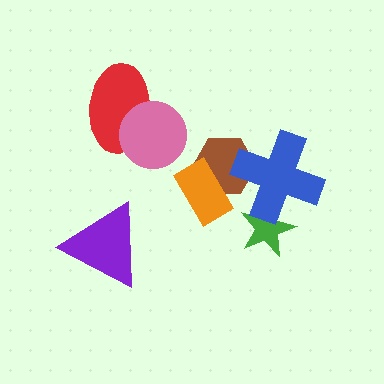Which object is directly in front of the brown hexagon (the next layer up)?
The blue cross is directly in front of the brown hexagon.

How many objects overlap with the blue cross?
2 objects overlap with the blue cross.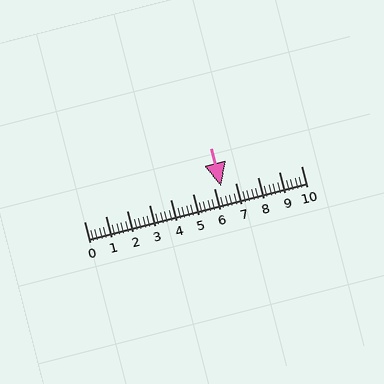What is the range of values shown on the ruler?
The ruler shows values from 0 to 10.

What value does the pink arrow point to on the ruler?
The pink arrow points to approximately 6.3.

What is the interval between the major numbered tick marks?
The major tick marks are spaced 1 units apart.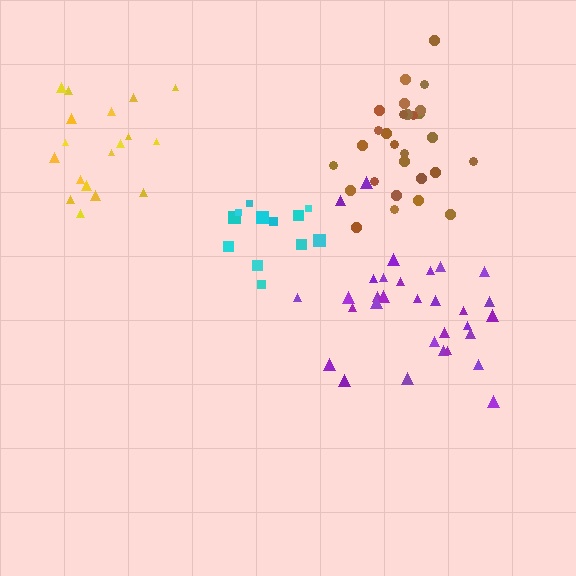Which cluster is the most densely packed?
Brown.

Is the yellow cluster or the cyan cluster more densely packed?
Cyan.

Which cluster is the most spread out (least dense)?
Purple.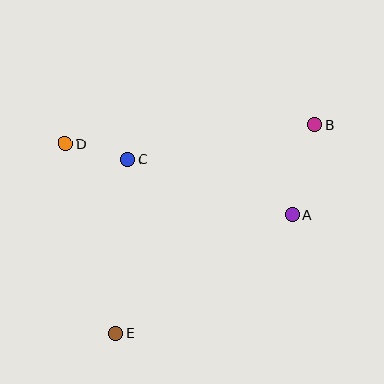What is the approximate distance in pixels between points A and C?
The distance between A and C is approximately 174 pixels.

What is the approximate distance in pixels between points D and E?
The distance between D and E is approximately 196 pixels.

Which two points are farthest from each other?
Points B and E are farthest from each other.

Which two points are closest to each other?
Points C and D are closest to each other.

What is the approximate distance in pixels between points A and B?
The distance between A and B is approximately 93 pixels.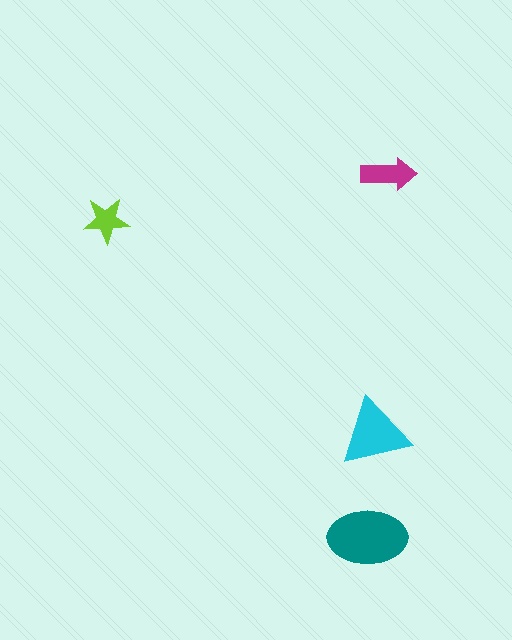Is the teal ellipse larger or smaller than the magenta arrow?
Larger.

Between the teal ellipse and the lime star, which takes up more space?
The teal ellipse.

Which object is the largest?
The teal ellipse.